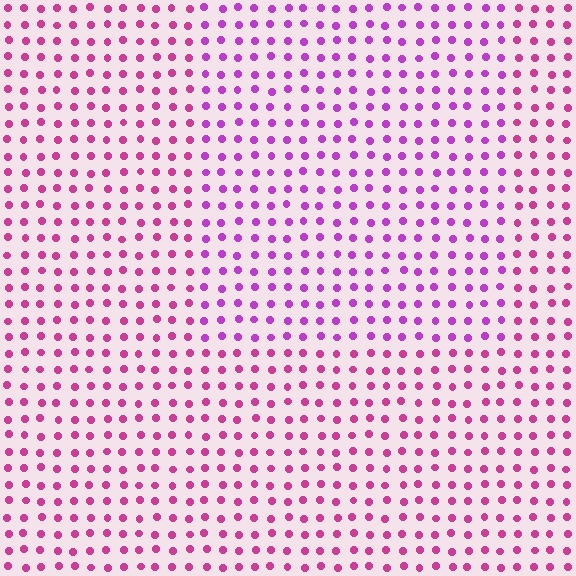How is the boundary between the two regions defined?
The boundary is defined purely by a slight shift in hue (about 30 degrees). Spacing, size, and orientation are identical on both sides.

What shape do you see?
I see a rectangle.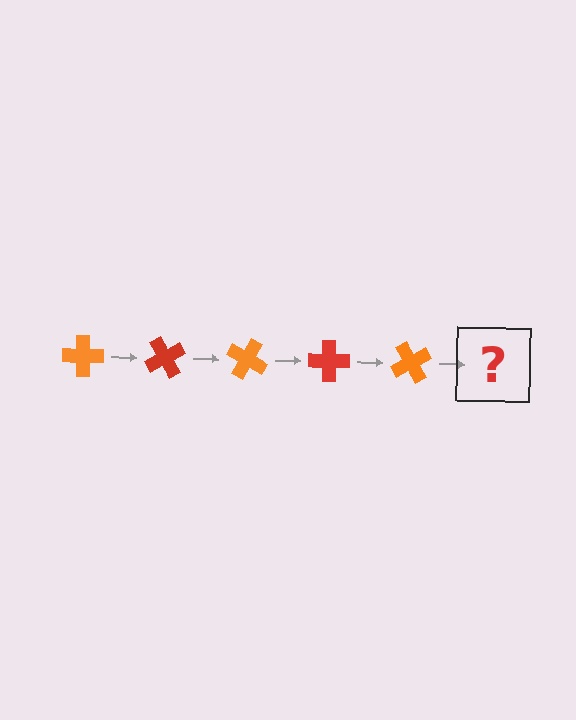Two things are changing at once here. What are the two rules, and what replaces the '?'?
The two rules are that it rotates 60 degrees each step and the color cycles through orange and red. The '?' should be a red cross, rotated 300 degrees from the start.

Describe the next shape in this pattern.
It should be a red cross, rotated 300 degrees from the start.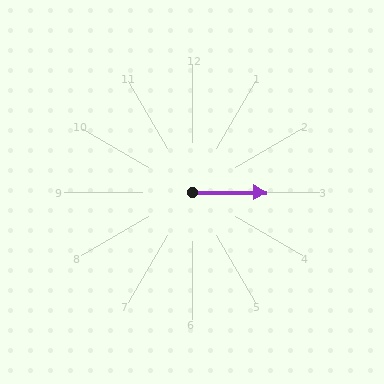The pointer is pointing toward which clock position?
Roughly 3 o'clock.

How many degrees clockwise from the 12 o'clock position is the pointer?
Approximately 90 degrees.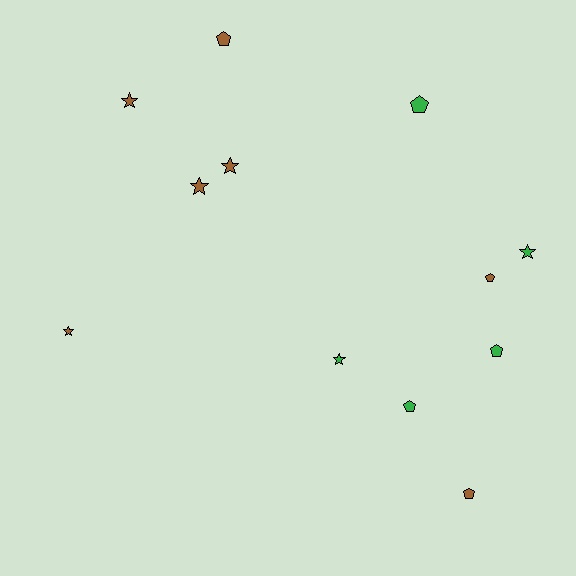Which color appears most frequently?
Brown, with 7 objects.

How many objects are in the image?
There are 12 objects.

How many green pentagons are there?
There are 3 green pentagons.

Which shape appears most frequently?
Star, with 6 objects.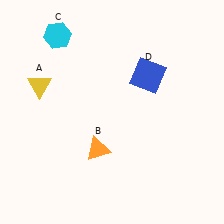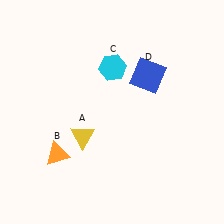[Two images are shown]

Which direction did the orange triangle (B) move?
The orange triangle (B) moved left.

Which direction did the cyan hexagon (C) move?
The cyan hexagon (C) moved right.